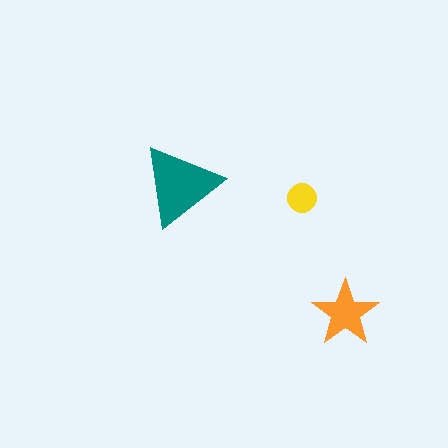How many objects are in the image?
There are 3 objects in the image.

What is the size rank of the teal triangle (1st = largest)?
1st.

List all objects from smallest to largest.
The yellow circle, the orange star, the teal triangle.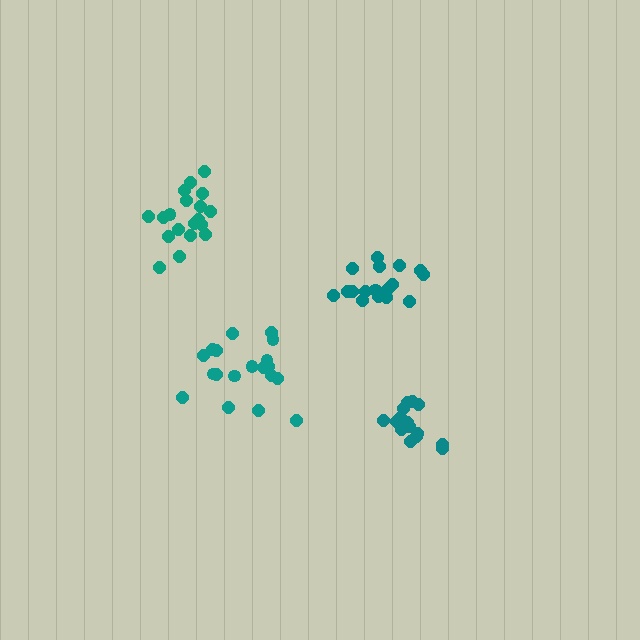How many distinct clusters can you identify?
There are 4 distinct clusters.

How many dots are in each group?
Group 1: 17 dots, Group 2: 19 dots, Group 3: 19 dots, Group 4: 16 dots (71 total).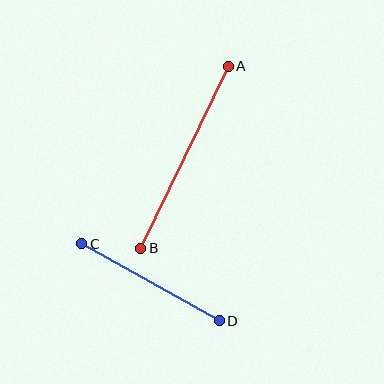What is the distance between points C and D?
The distance is approximately 158 pixels.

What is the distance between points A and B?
The distance is approximately 202 pixels.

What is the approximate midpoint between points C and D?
The midpoint is at approximately (151, 282) pixels.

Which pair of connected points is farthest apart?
Points A and B are farthest apart.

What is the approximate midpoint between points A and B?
The midpoint is at approximately (185, 157) pixels.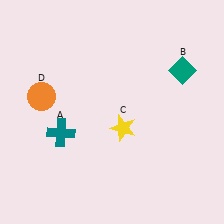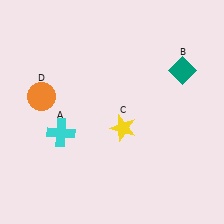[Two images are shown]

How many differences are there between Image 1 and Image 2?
There is 1 difference between the two images.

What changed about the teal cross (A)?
In Image 1, A is teal. In Image 2, it changed to cyan.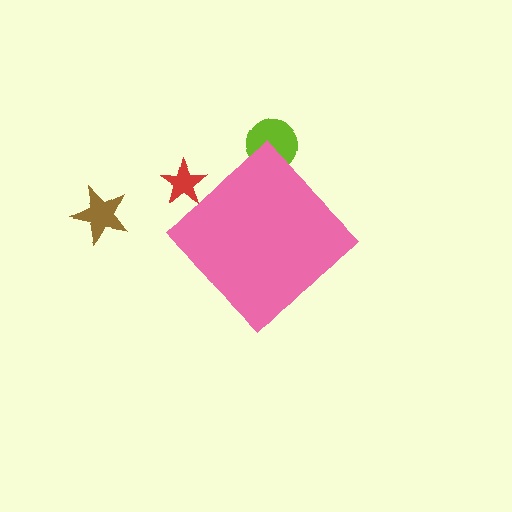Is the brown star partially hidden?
No, the brown star is fully visible.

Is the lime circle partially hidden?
Yes, the lime circle is partially hidden behind the pink diamond.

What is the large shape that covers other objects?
A pink diamond.